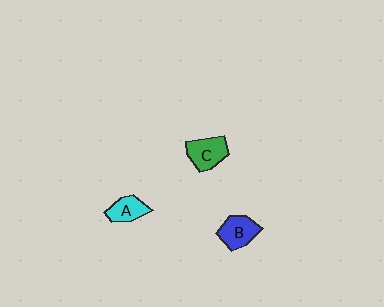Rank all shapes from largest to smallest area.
From largest to smallest: C (green), B (blue), A (cyan).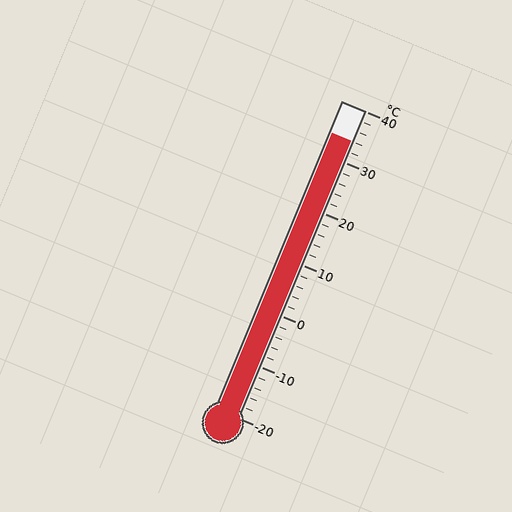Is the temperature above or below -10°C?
The temperature is above -10°C.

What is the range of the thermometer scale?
The thermometer scale ranges from -20°C to 40°C.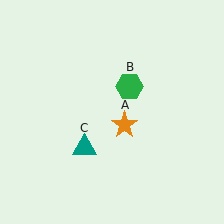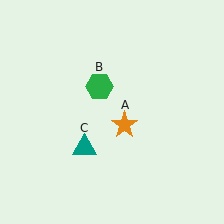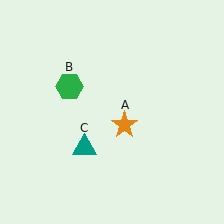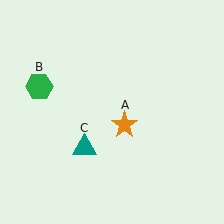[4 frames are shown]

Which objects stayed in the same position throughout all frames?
Orange star (object A) and teal triangle (object C) remained stationary.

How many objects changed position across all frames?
1 object changed position: green hexagon (object B).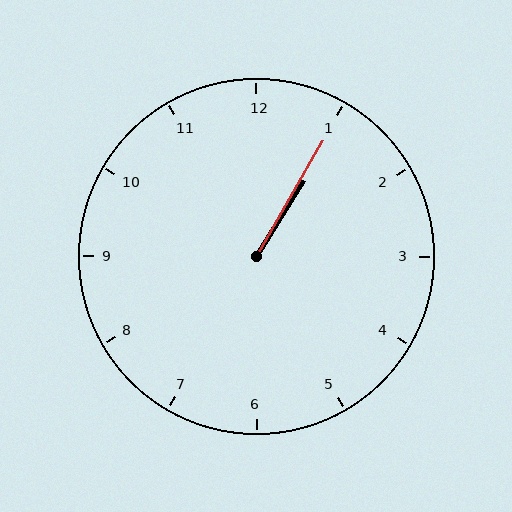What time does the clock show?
1:05.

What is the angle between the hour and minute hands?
Approximately 2 degrees.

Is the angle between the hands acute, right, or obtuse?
It is acute.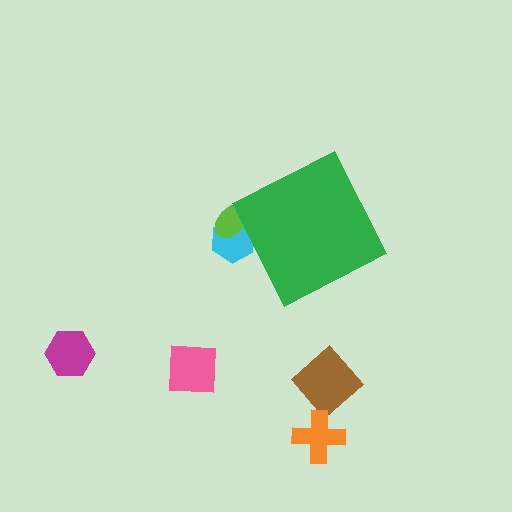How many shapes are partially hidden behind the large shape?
2 shapes are partially hidden.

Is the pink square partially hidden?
No, the pink square is fully visible.